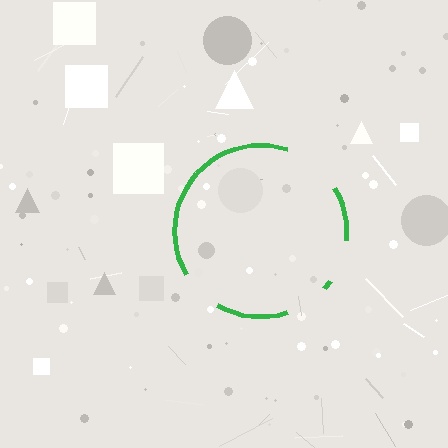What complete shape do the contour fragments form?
The contour fragments form a circle.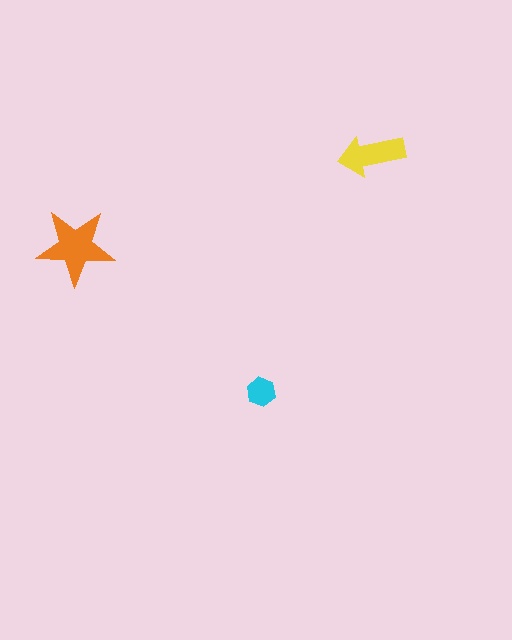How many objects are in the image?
There are 3 objects in the image.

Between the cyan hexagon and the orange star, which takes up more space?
The orange star.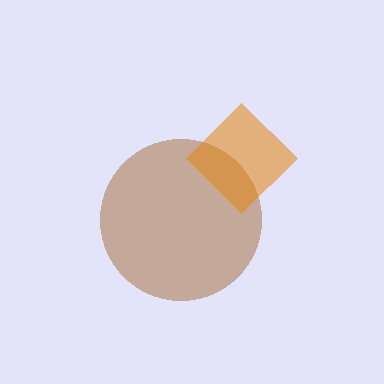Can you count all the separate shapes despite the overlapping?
Yes, there are 2 separate shapes.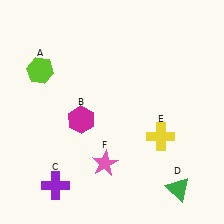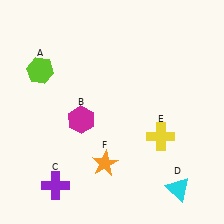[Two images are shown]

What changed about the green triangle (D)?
In Image 1, D is green. In Image 2, it changed to cyan.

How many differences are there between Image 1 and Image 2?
There are 2 differences between the two images.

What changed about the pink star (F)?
In Image 1, F is pink. In Image 2, it changed to orange.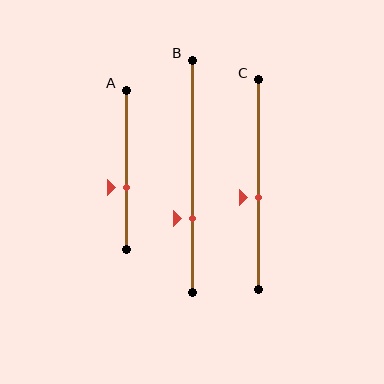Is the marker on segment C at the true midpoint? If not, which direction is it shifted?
No, the marker on segment C is shifted downward by about 6% of the segment length.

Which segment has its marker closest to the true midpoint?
Segment C has its marker closest to the true midpoint.